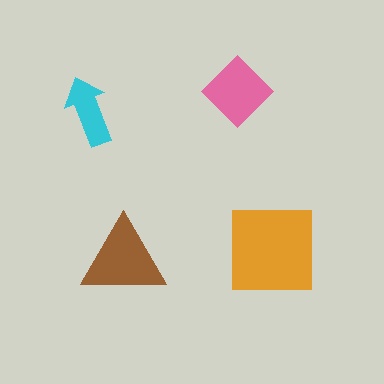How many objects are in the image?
There are 4 objects in the image.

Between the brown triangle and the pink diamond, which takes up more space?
The brown triangle.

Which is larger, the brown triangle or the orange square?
The orange square.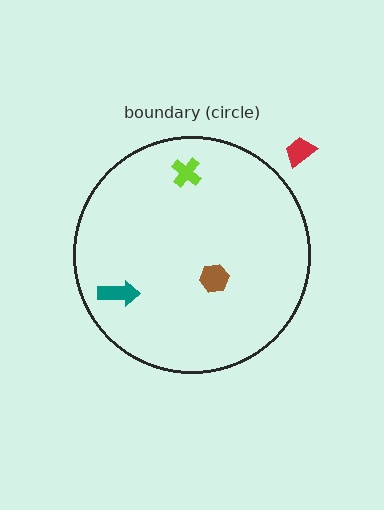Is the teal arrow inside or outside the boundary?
Inside.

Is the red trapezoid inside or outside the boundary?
Outside.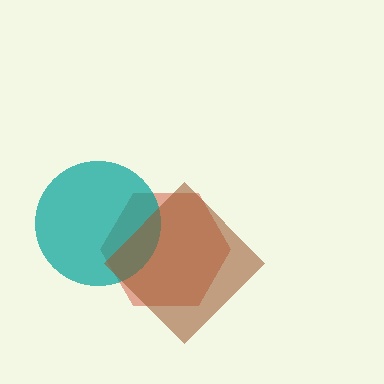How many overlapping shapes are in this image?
There are 3 overlapping shapes in the image.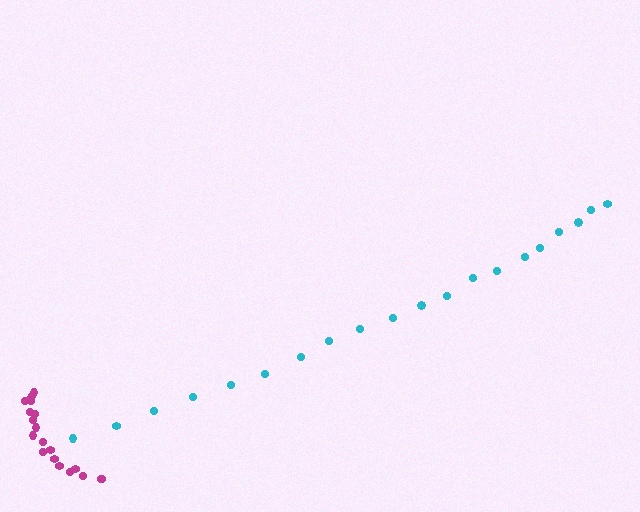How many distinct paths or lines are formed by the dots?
There are 2 distinct paths.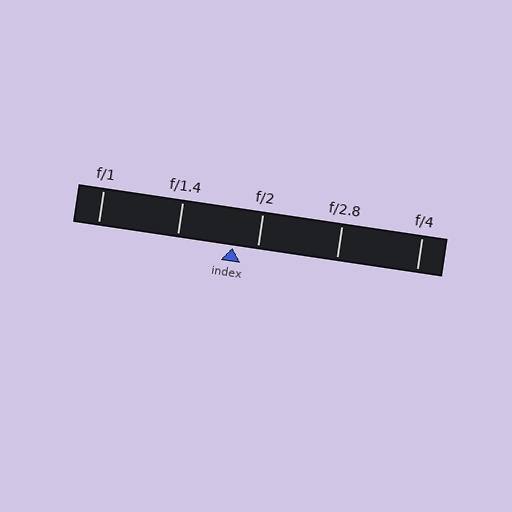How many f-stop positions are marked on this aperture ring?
There are 5 f-stop positions marked.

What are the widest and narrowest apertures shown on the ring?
The widest aperture shown is f/1 and the narrowest is f/4.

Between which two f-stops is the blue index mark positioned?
The index mark is between f/1.4 and f/2.